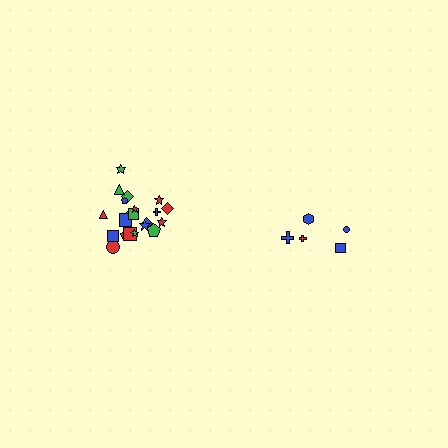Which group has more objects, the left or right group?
The left group.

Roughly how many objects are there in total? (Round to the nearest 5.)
Roughly 25 objects in total.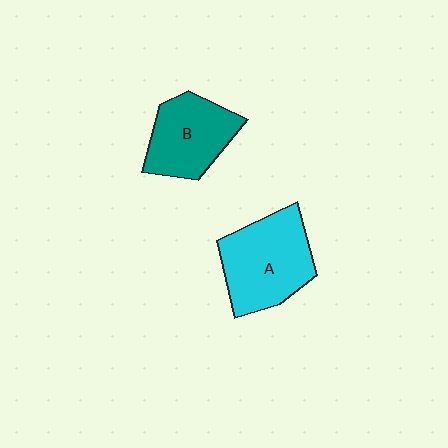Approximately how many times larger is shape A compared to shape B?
Approximately 1.2 times.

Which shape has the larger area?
Shape A (cyan).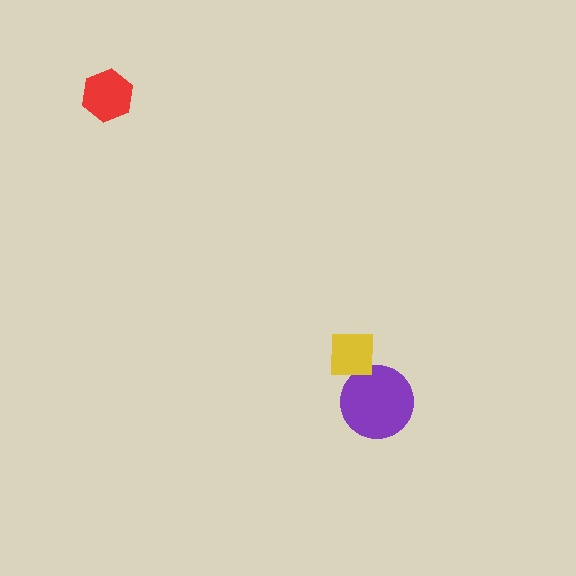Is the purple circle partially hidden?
Yes, it is partially covered by another shape.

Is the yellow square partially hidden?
No, no other shape covers it.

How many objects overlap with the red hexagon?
0 objects overlap with the red hexagon.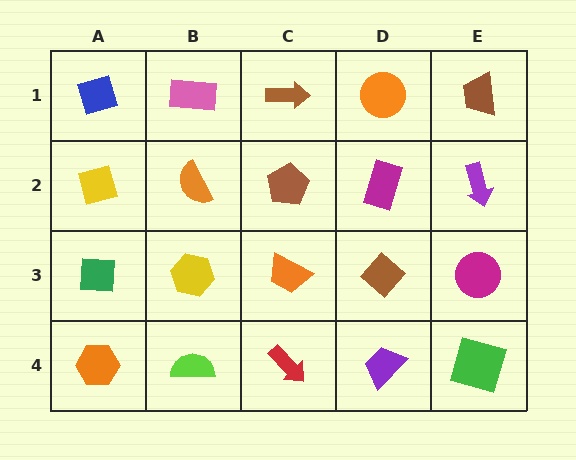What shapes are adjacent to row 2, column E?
A brown trapezoid (row 1, column E), a magenta circle (row 3, column E), a magenta rectangle (row 2, column D).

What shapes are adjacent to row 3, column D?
A magenta rectangle (row 2, column D), a purple trapezoid (row 4, column D), an orange trapezoid (row 3, column C), a magenta circle (row 3, column E).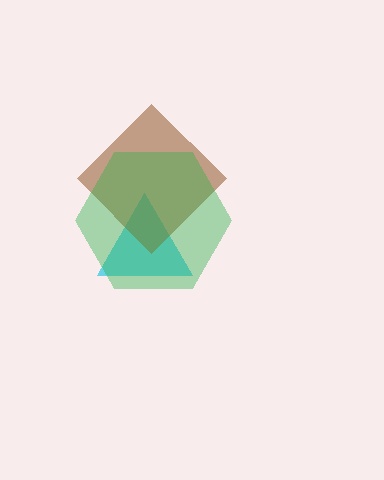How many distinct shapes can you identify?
There are 3 distinct shapes: a cyan triangle, a brown diamond, a green hexagon.